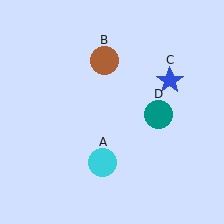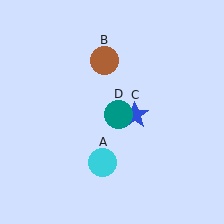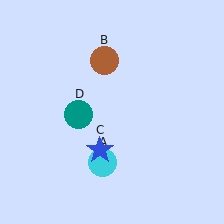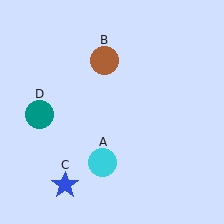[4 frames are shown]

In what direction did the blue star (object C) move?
The blue star (object C) moved down and to the left.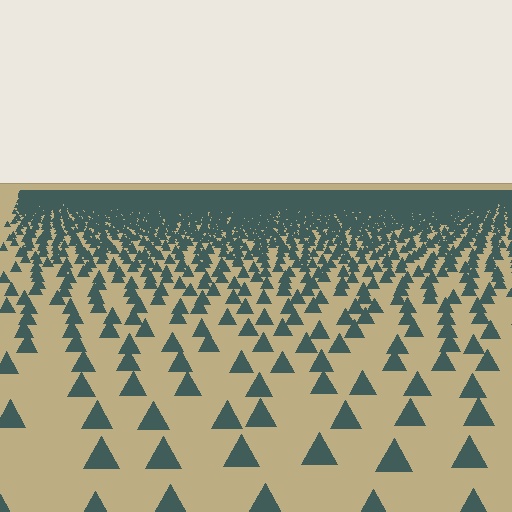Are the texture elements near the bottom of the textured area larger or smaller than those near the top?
Larger. Near the bottom, elements are closer to the viewer and appear at a bigger on-screen size.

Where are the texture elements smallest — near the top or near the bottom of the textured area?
Near the top.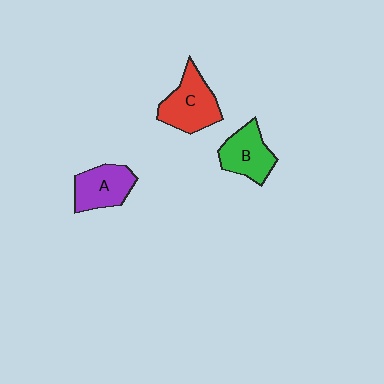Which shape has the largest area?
Shape C (red).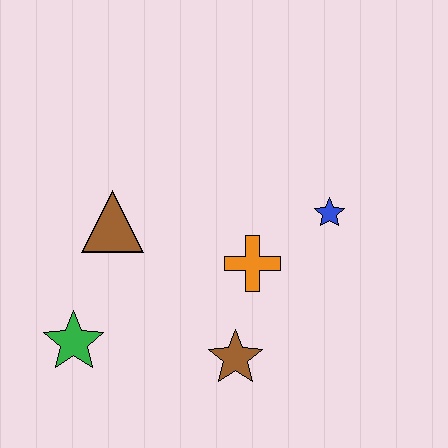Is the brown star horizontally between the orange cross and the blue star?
No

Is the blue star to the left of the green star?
No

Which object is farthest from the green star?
The blue star is farthest from the green star.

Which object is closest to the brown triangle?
The green star is closest to the brown triangle.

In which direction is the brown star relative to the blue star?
The brown star is below the blue star.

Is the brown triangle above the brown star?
Yes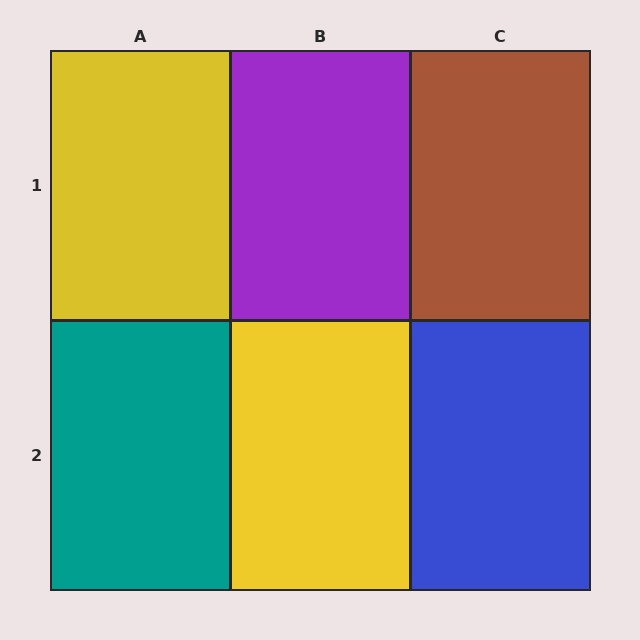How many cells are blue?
1 cell is blue.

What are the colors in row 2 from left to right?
Teal, yellow, blue.